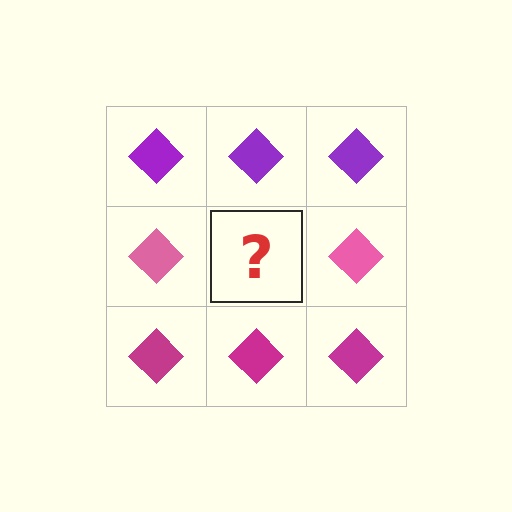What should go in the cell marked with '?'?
The missing cell should contain a pink diamond.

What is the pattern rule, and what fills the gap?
The rule is that each row has a consistent color. The gap should be filled with a pink diamond.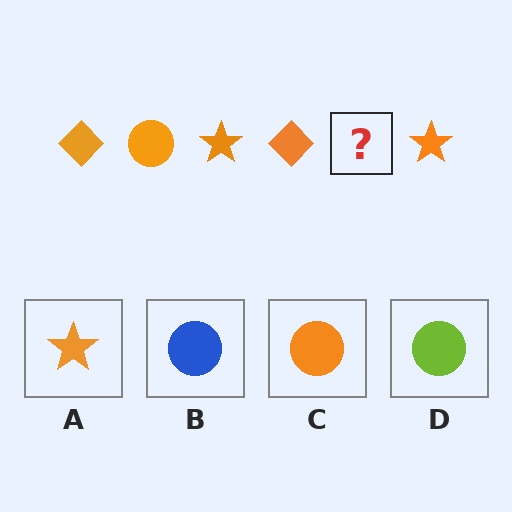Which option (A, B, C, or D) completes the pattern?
C.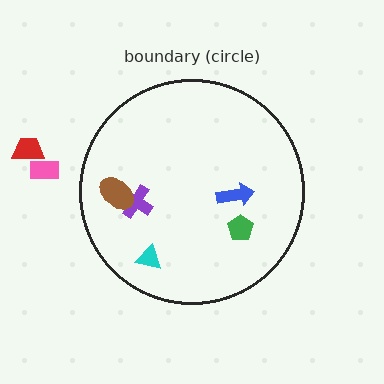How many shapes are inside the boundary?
5 inside, 2 outside.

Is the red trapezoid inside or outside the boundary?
Outside.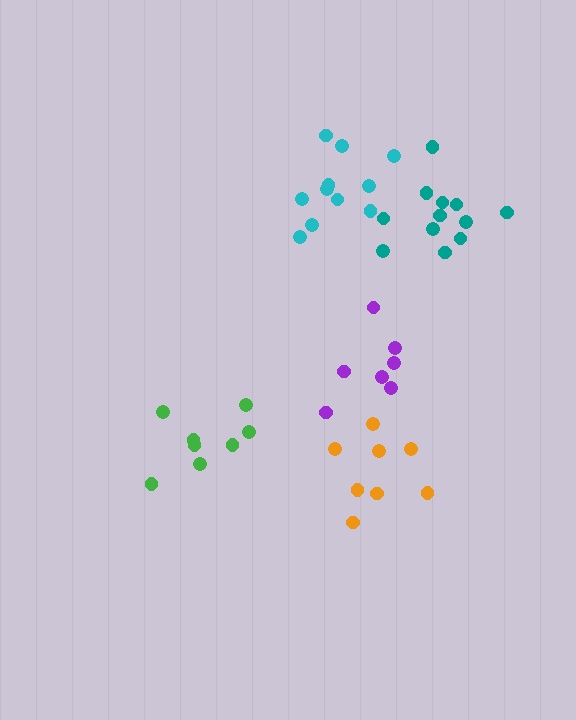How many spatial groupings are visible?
There are 5 spatial groupings.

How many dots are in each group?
Group 1: 12 dots, Group 2: 8 dots, Group 3: 8 dots, Group 4: 7 dots, Group 5: 11 dots (46 total).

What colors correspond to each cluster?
The clusters are colored: teal, orange, green, purple, cyan.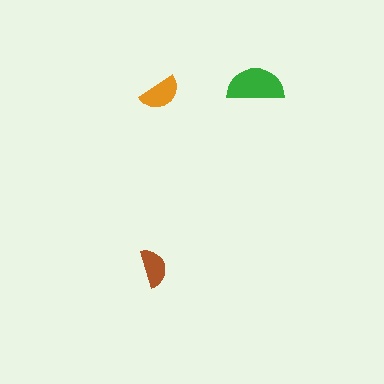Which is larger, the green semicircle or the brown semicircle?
The green one.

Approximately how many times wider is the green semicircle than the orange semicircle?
About 1.5 times wider.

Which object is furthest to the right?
The green semicircle is rightmost.